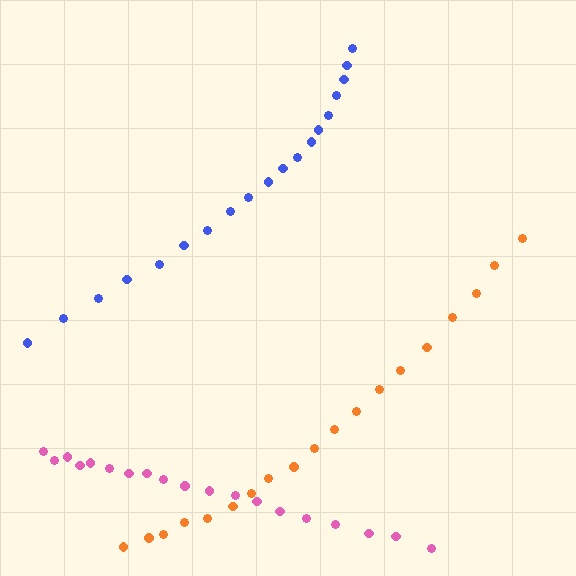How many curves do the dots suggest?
There are 3 distinct paths.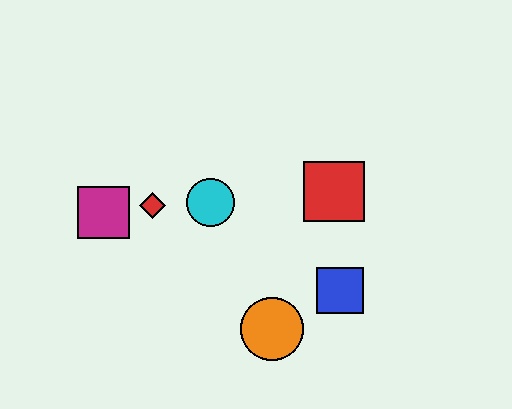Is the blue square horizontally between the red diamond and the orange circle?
No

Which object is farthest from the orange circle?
The magenta square is farthest from the orange circle.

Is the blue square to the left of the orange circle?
No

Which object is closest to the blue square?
The orange circle is closest to the blue square.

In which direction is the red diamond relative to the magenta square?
The red diamond is to the right of the magenta square.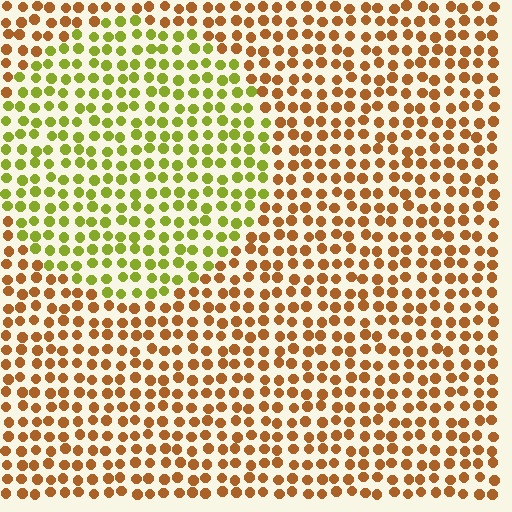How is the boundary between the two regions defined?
The boundary is defined purely by a slight shift in hue (about 51 degrees). Spacing, size, and orientation are identical on both sides.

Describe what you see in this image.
The image is filled with small brown elements in a uniform arrangement. A circle-shaped region is visible where the elements are tinted to a slightly different hue, forming a subtle color boundary.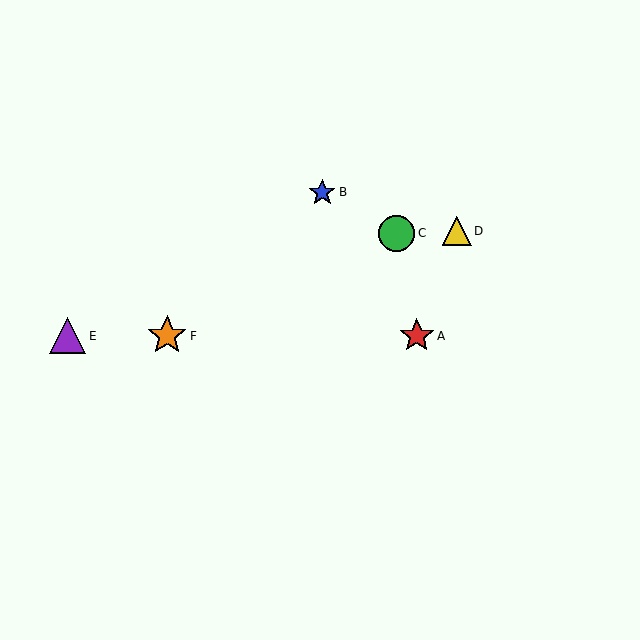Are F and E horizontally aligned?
Yes, both are at y≈336.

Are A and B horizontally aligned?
No, A is at y≈336 and B is at y≈192.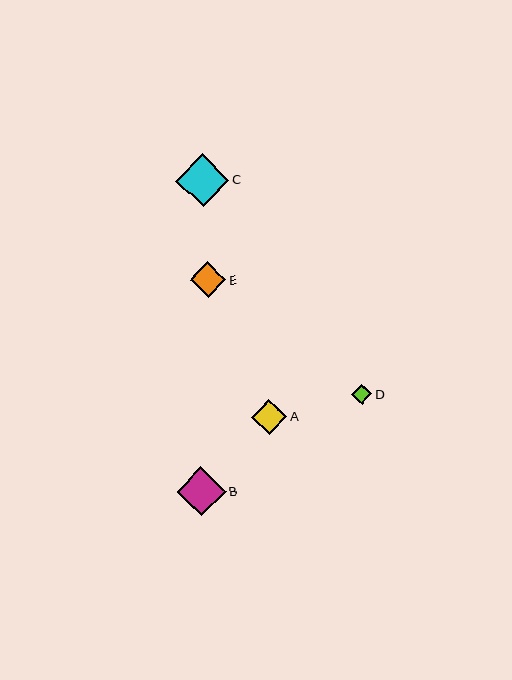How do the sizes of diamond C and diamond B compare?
Diamond C and diamond B are approximately the same size.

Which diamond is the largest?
Diamond C is the largest with a size of approximately 53 pixels.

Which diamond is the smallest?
Diamond D is the smallest with a size of approximately 20 pixels.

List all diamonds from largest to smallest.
From largest to smallest: C, B, E, A, D.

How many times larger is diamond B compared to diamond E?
Diamond B is approximately 1.4 times the size of diamond E.